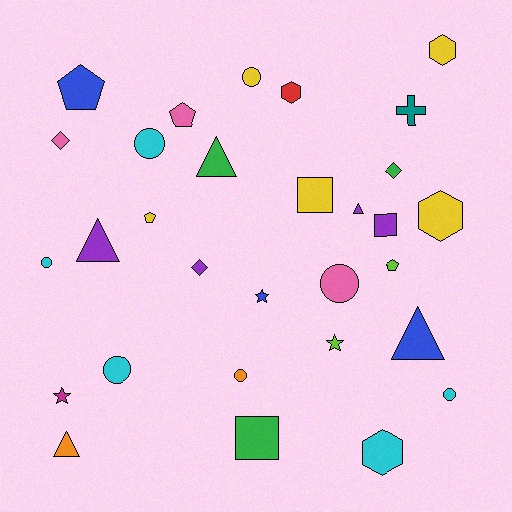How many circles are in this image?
There are 7 circles.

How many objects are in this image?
There are 30 objects.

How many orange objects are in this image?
There are 2 orange objects.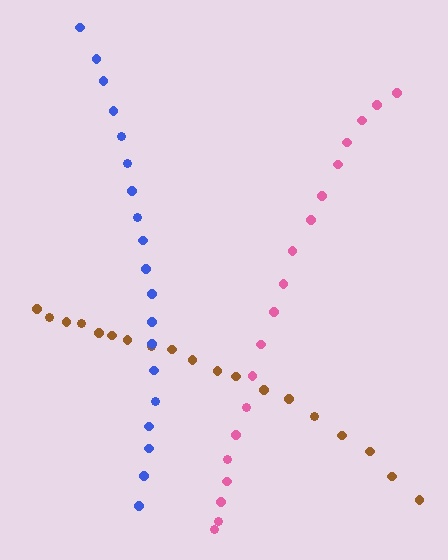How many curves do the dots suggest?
There are 3 distinct paths.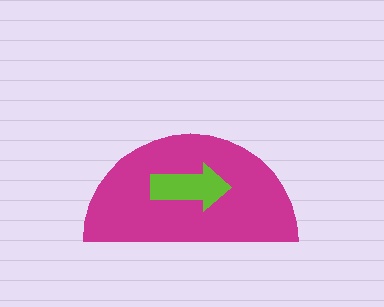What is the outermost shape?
The magenta semicircle.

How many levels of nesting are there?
2.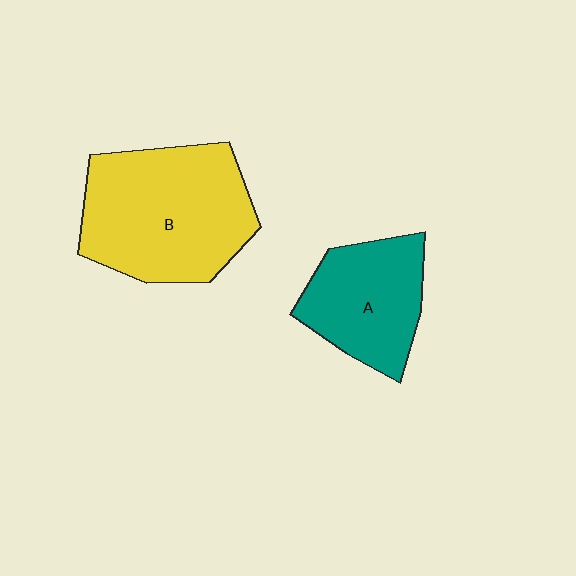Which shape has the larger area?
Shape B (yellow).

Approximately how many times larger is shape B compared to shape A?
Approximately 1.6 times.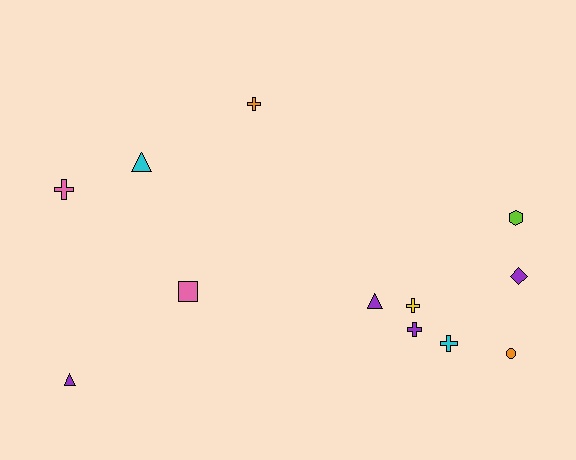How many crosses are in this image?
There are 5 crosses.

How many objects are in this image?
There are 12 objects.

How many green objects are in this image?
There are no green objects.